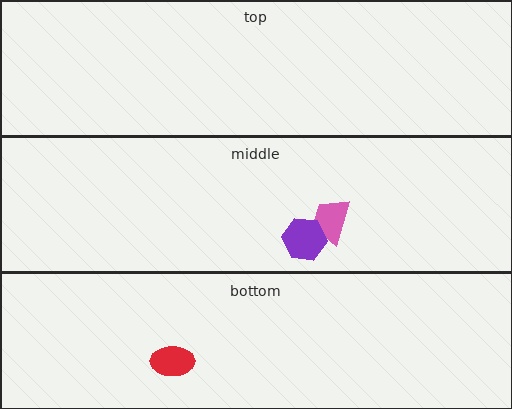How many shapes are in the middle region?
2.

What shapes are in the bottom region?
The red ellipse.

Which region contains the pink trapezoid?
The middle region.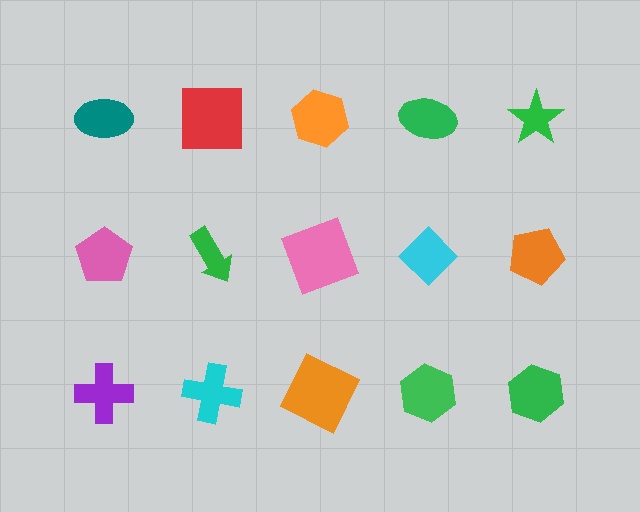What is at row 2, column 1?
A pink pentagon.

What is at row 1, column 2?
A red square.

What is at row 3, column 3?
An orange square.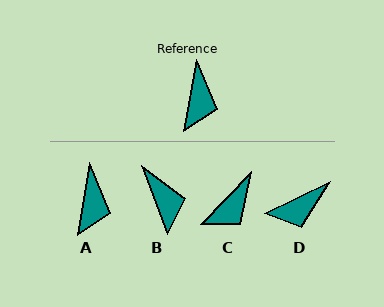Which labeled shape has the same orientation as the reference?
A.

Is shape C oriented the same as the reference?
No, it is off by about 34 degrees.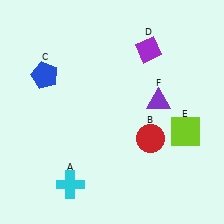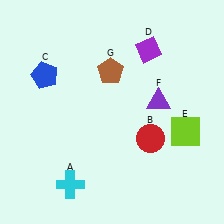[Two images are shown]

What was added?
A brown pentagon (G) was added in Image 2.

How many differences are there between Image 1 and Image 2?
There is 1 difference between the two images.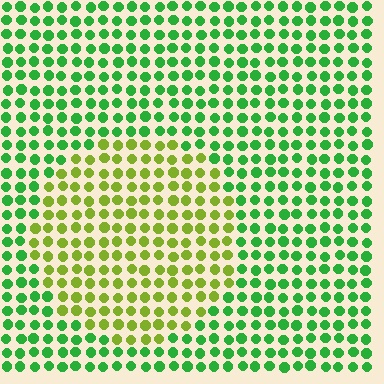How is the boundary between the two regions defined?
The boundary is defined purely by a slight shift in hue (about 46 degrees). Spacing, size, and orientation are identical on both sides.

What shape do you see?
I see a circle.